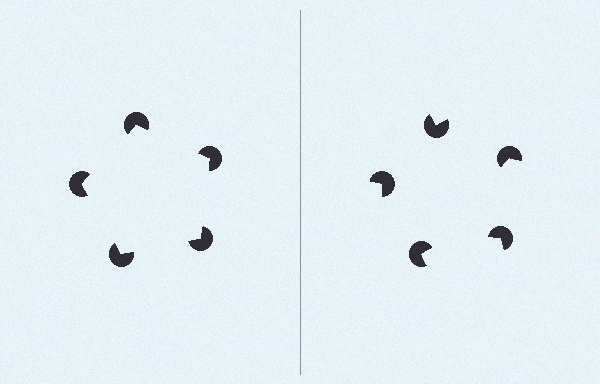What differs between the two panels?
The pac-man discs are positioned identically on both sides; only the wedge orientations differ. On the left they align to a pentagon; on the right they are misaligned.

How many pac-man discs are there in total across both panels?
10 — 5 on each side.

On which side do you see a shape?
An illusory pentagon appears on the left side. On the right side the wedge cuts are rotated, so no coherent shape forms.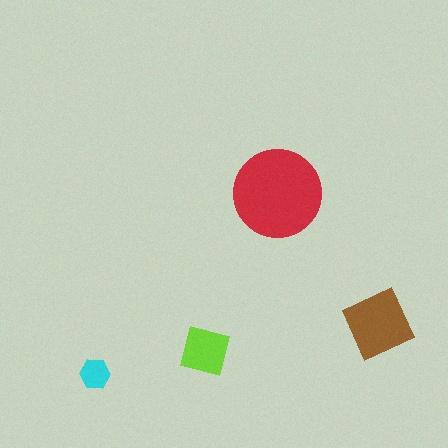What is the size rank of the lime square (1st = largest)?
3rd.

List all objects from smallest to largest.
The cyan hexagon, the lime square, the brown square, the red circle.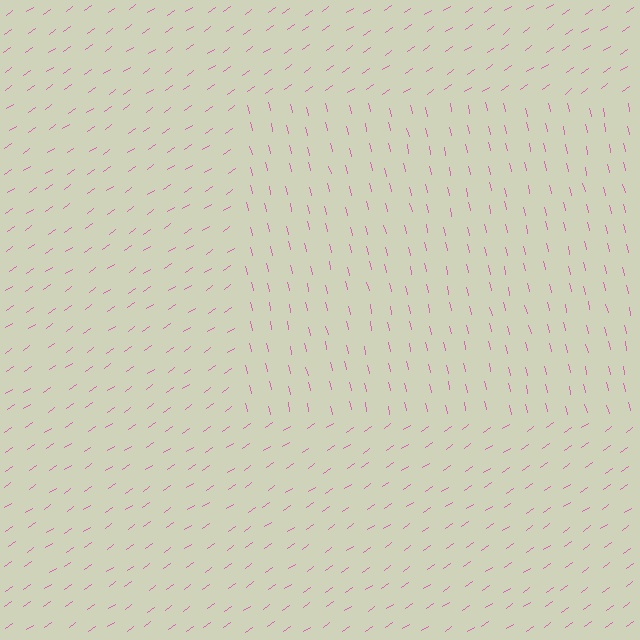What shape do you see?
I see a rectangle.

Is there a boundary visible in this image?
Yes, there is a texture boundary formed by a change in line orientation.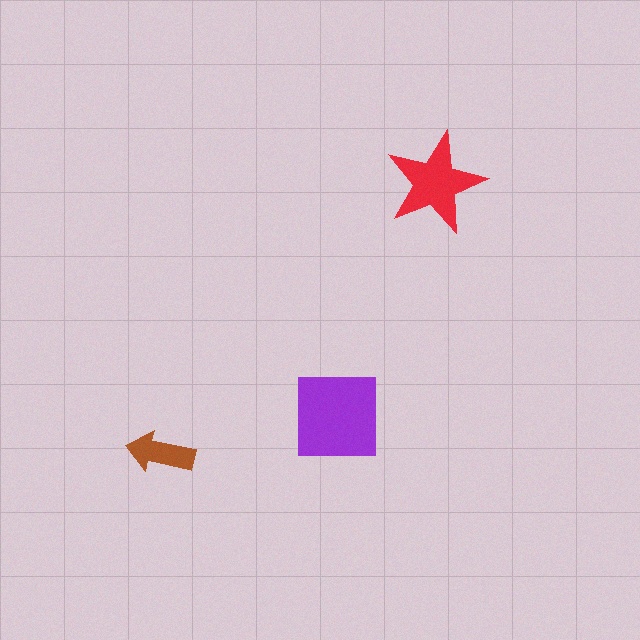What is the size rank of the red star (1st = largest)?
2nd.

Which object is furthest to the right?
The red star is rightmost.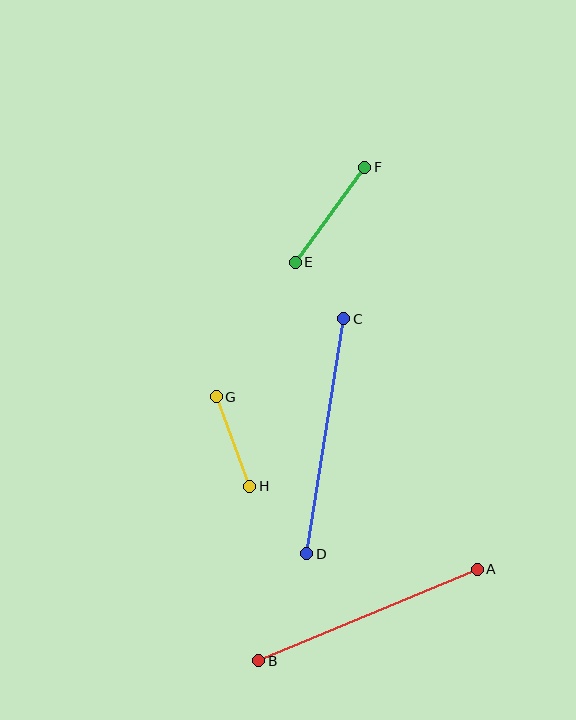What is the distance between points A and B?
The distance is approximately 237 pixels.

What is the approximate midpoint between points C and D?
The midpoint is at approximately (325, 436) pixels.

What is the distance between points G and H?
The distance is approximately 96 pixels.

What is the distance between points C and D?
The distance is approximately 238 pixels.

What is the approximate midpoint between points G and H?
The midpoint is at approximately (233, 441) pixels.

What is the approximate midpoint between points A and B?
The midpoint is at approximately (368, 615) pixels.